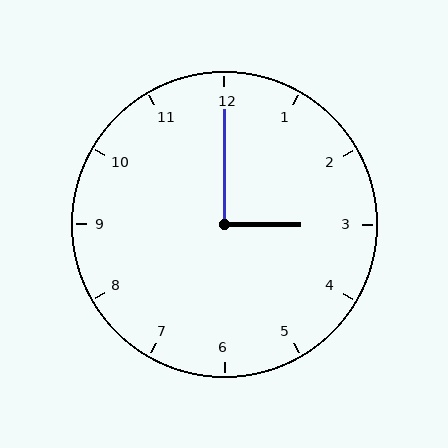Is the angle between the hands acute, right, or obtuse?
It is right.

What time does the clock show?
3:00.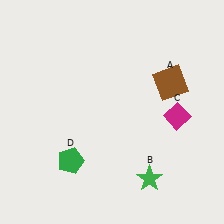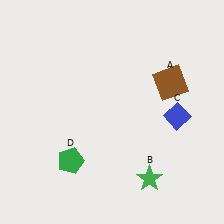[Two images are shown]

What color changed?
The diamond (C) changed from magenta in Image 1 to blue in Image 2.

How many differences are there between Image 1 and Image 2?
There is 1 difference between the two images.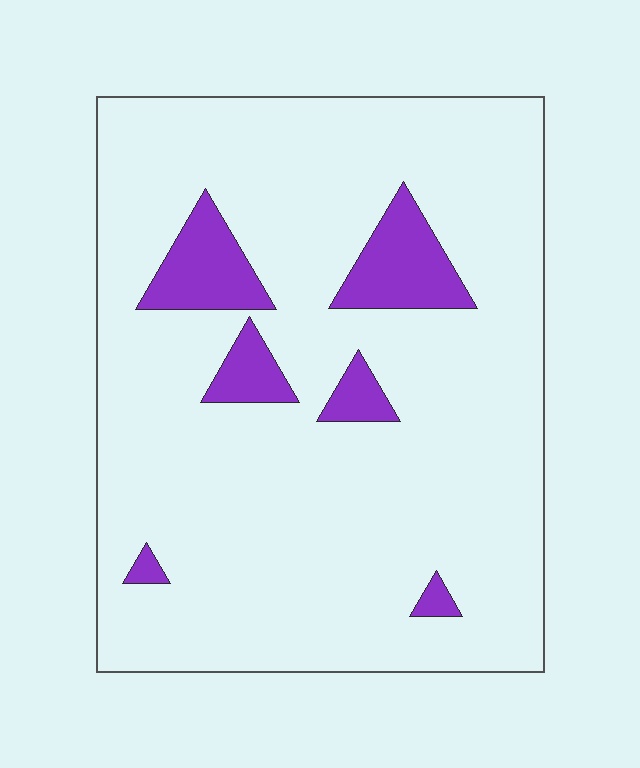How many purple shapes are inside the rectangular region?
6.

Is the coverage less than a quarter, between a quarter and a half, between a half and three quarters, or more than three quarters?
Less than a quarter.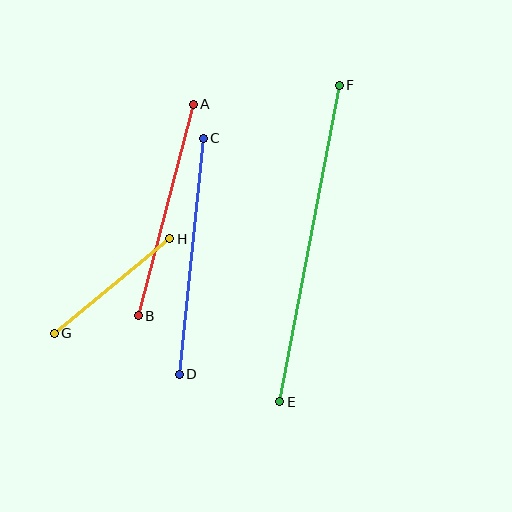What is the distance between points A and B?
The distance is approximately 218 pixels.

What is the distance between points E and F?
The distance is approximately 322 pixels.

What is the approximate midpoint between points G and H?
The midpoint is at approximately (112, 286) pixels.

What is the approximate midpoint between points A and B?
The midpoint is at approximately (166, 210) pixels.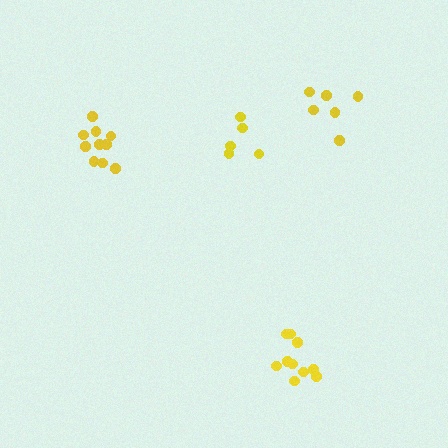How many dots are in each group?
Group 1: 5 dots, Group 2: 6 dots, Group 3: 10 dots, Group 4: 10 dots (31 total).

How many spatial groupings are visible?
There are 4 spatial groupings.